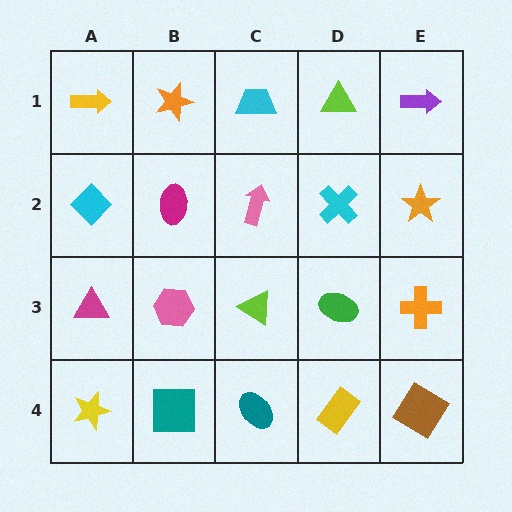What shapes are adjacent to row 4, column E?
An orange cross (row 3, column E), a yellow rectangle (row 4, column D).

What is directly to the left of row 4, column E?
A yellow rectangle.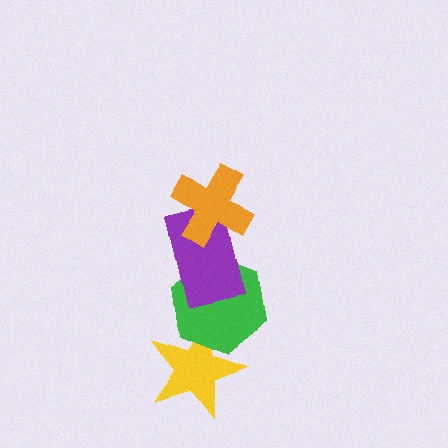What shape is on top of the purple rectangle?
The orange cross is on top of the purple rectangle.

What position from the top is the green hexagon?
The green hexagon is 3rd from the top.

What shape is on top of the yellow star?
The green hexagon is on top of the yellow star.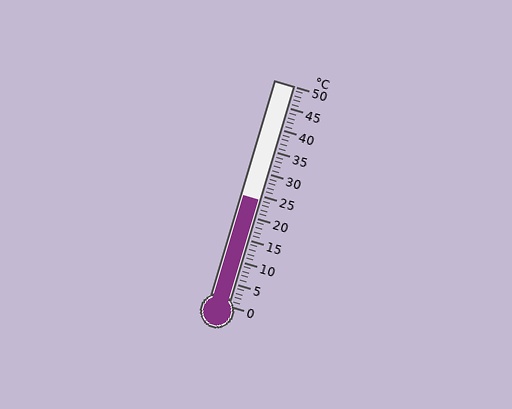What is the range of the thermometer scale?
The thermometer scale ranges from 0°C to 50°C.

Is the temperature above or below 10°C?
The temperature is above 10°C.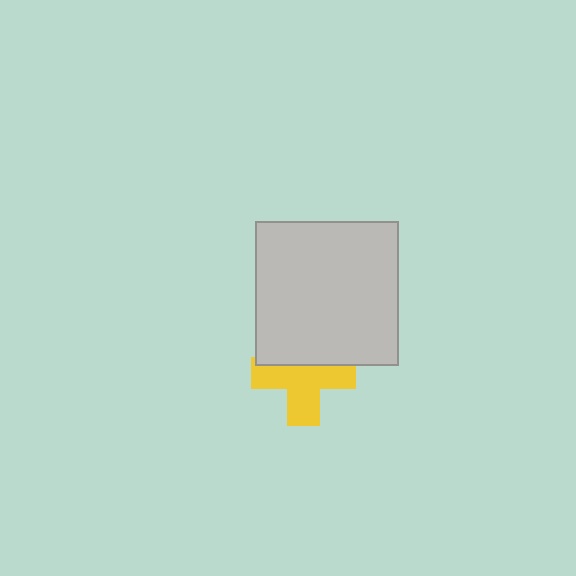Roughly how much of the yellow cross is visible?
About half of it is visible (roughly 65%).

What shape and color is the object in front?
The object in front is a light gray square.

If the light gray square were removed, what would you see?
You would see the complete yellow cross.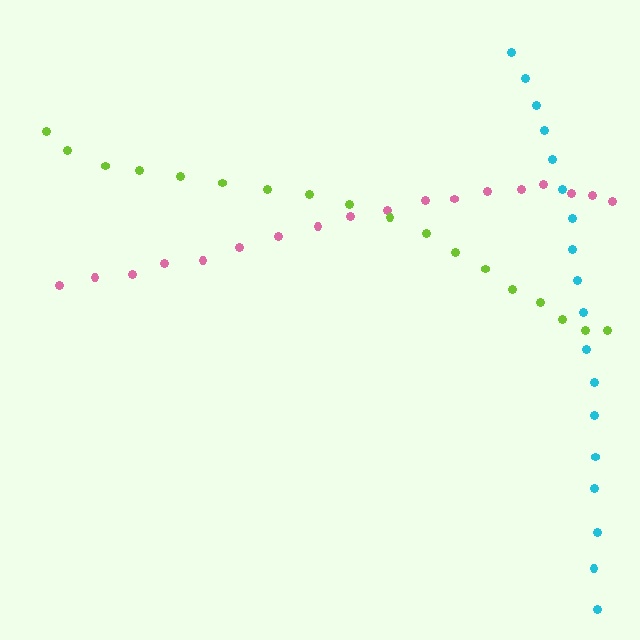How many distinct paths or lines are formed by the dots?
There are 3 distinct paths.